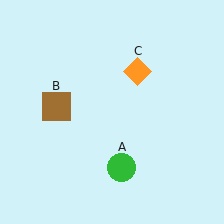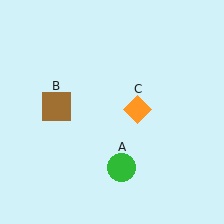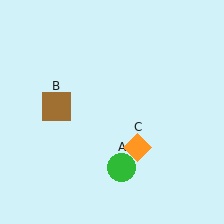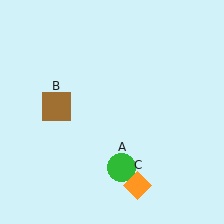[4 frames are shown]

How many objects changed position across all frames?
1 object changed position: orange diamond (object C).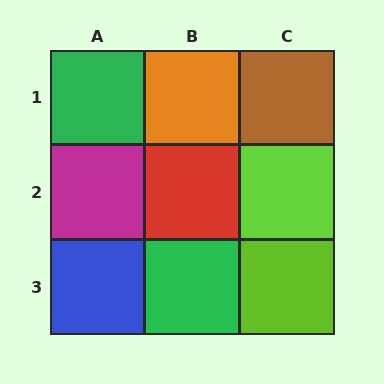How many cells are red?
1 cell is red.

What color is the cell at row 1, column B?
Orange.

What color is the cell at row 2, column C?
Lime.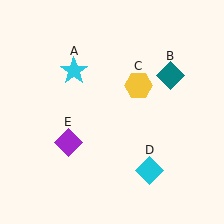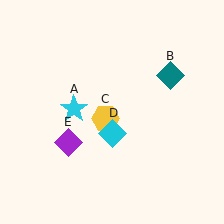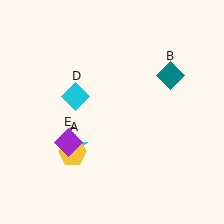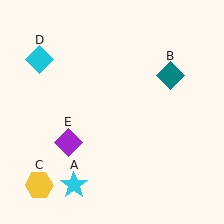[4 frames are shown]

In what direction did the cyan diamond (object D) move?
The cyan diamond (object D) moved up and to the left.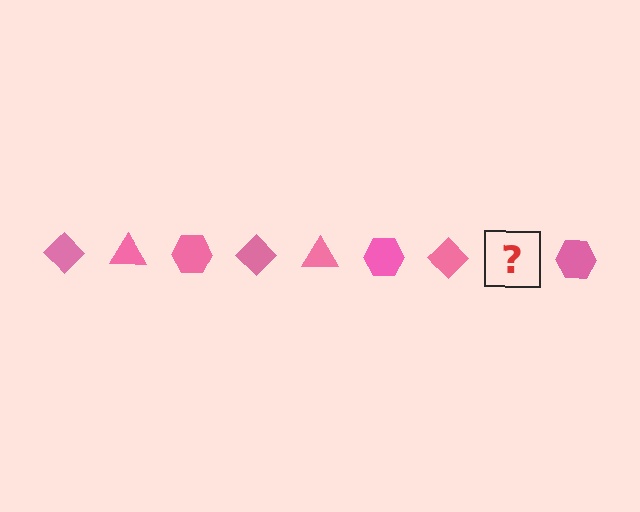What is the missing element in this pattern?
The missing element is a pink triangle.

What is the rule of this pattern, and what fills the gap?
The rule is that the pattern cycles through diamond, triangle, hexagon shapes in pink. The gap should be filled with a pink triangle.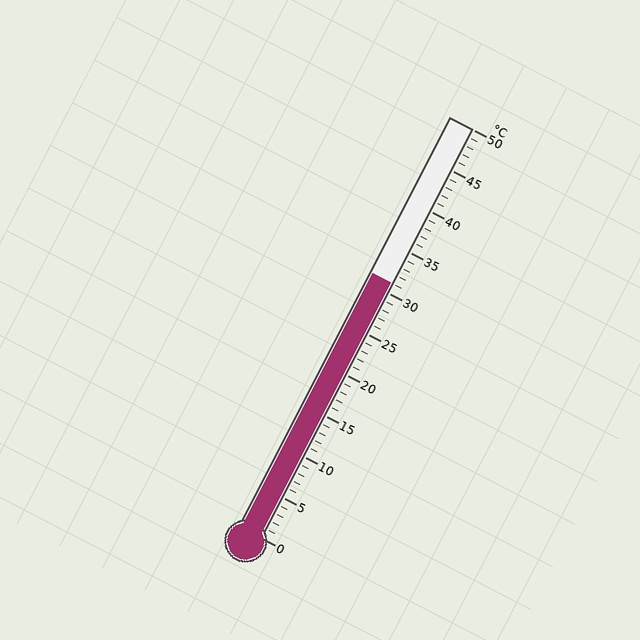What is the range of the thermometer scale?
The thermometer scale ranges from 0°C to 50°C.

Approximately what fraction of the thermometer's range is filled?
The thermometer is filled to approximately 60% of its range.